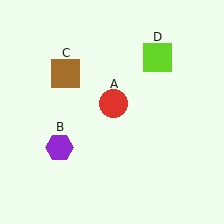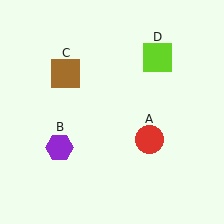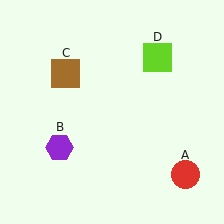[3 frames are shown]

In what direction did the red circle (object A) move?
The red circle (object A) moved down and to the right.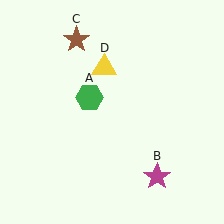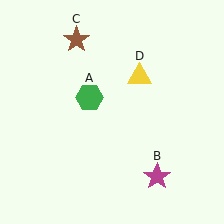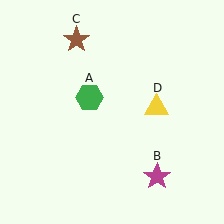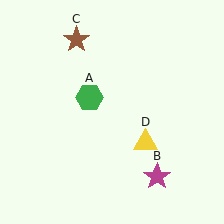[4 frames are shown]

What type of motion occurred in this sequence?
The yellow triangle (object D) rotated clockwise around the center of the scene.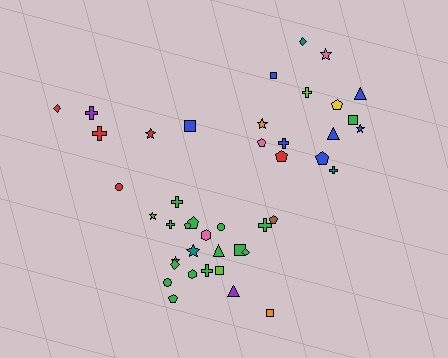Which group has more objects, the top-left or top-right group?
The top-right group.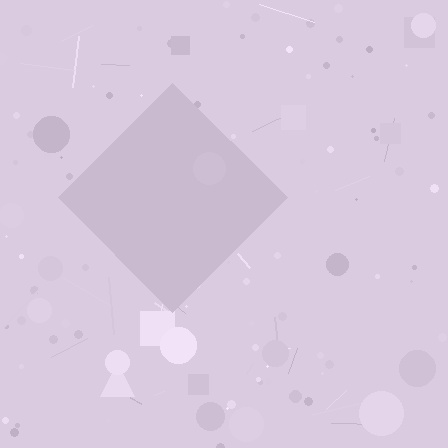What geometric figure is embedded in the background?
A diamond is embedded in the background.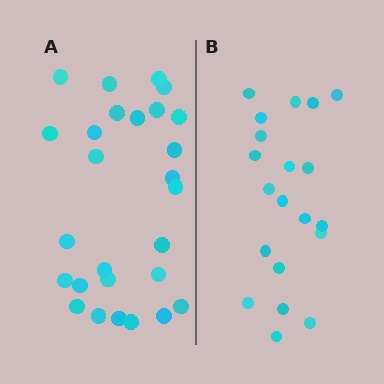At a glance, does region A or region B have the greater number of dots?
Region A (the left region) has more dots.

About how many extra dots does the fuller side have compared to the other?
Region A has roughly 8 or so more dots than region B.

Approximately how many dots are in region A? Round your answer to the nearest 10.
About 30 dots. (The exact count is 27, which rounds to 30.)